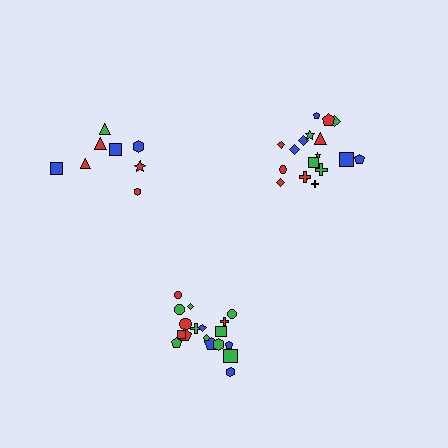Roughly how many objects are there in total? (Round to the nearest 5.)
Roughly 45 objects in total.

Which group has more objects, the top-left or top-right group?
The top-right group.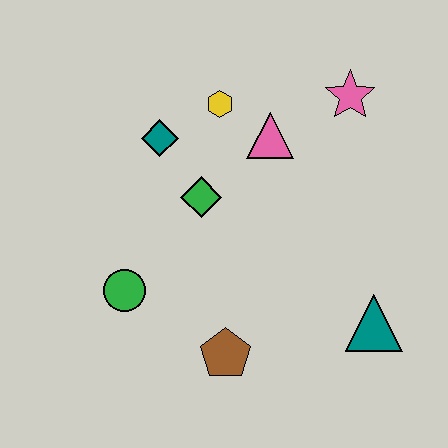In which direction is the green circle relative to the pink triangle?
The green circle is below the pink triangle.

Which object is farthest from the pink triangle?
The brown pentagon is farthest from the pink triangle.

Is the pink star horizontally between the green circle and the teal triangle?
Yes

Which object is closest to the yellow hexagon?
The pink triangle is closest to the yellow hexagon.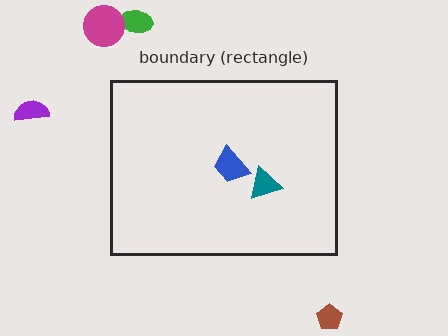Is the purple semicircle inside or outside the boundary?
Outside.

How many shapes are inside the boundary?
2 inside, 4 outside.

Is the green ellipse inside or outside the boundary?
Outside.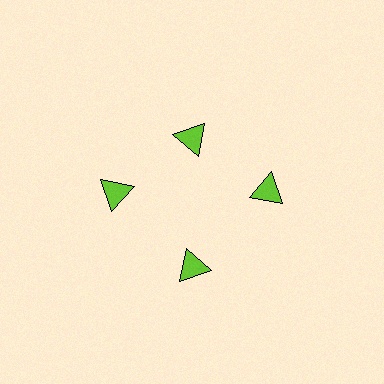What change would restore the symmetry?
The symmetry would be restored by moving it outward, back onto the ring so that all 4 triangles sit at equal angles and equal distance from the center.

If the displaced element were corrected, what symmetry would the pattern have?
It would have 4-fold rotational symmetry — the pattern would map onto itself every 90 degrees.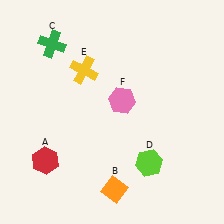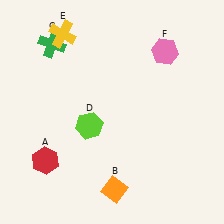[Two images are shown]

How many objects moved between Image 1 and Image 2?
3 objects moved between the two images.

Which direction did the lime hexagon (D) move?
The lime hexagon (D) moved left.